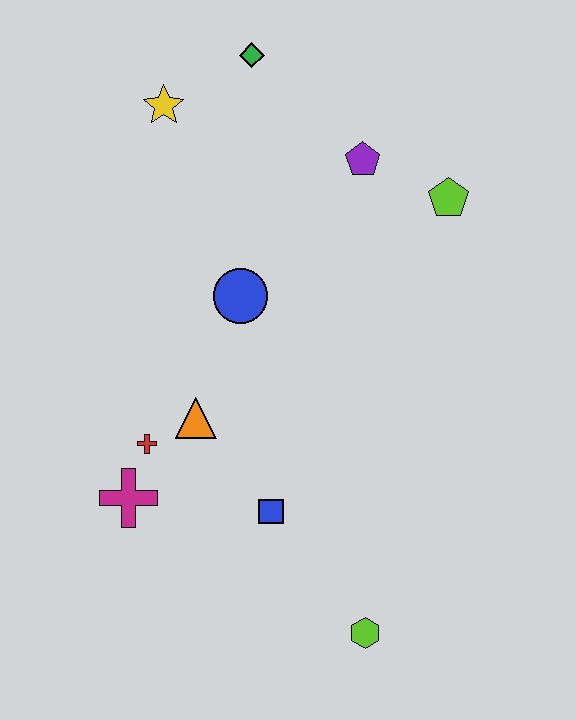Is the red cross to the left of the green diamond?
Yes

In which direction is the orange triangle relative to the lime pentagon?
The orange triangle is to the left of the lime pentagon.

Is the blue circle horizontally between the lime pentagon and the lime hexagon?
No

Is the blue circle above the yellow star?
No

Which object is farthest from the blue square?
The green diamond is farthest from the blue square.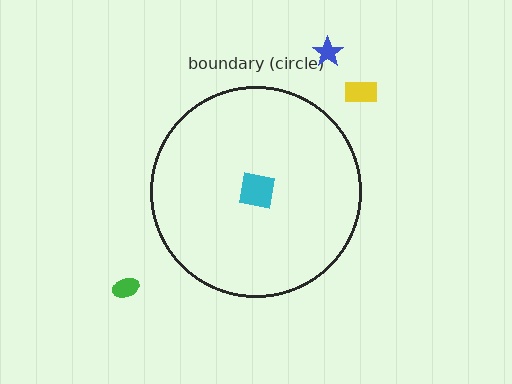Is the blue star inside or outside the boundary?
Outside.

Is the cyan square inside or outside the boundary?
Inside.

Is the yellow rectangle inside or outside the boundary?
Outside.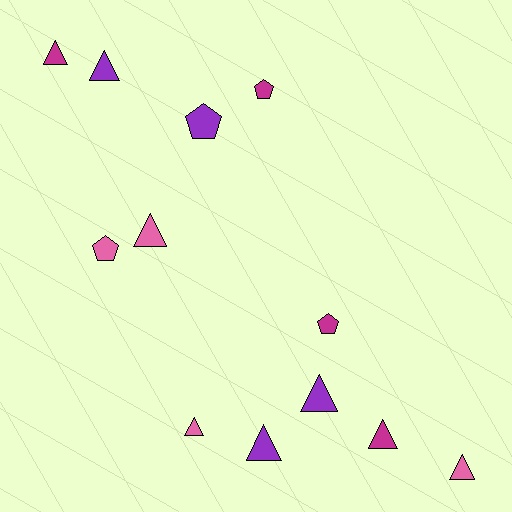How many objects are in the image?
There are 12 objects.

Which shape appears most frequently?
Triangle, with 8 objects.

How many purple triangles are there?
There are 3 purple triangles.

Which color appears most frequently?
Purple, with 4 objects.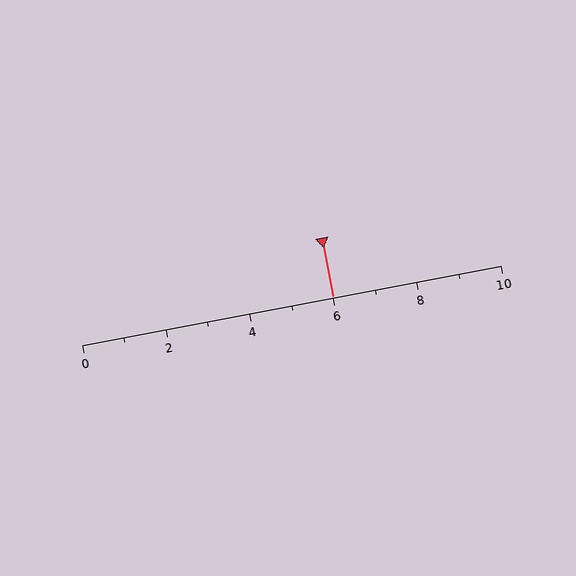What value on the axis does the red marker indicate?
The marker indicates approximately 6.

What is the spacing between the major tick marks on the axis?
The major ticks are spaced 2 apart.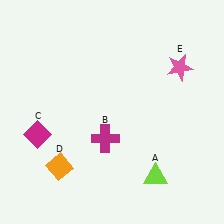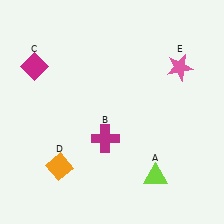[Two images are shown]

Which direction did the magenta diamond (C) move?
The magenta diamond (C) moved up.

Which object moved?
The magenta diamond (C) moved up.